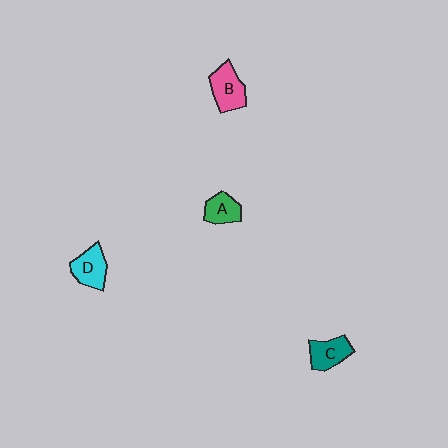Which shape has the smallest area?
Shape A (green).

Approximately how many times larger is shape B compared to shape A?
Approximately 1.3 times.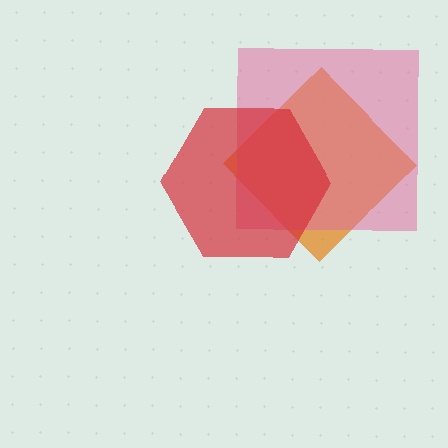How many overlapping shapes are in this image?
There are 3 overlapping shapes in the image.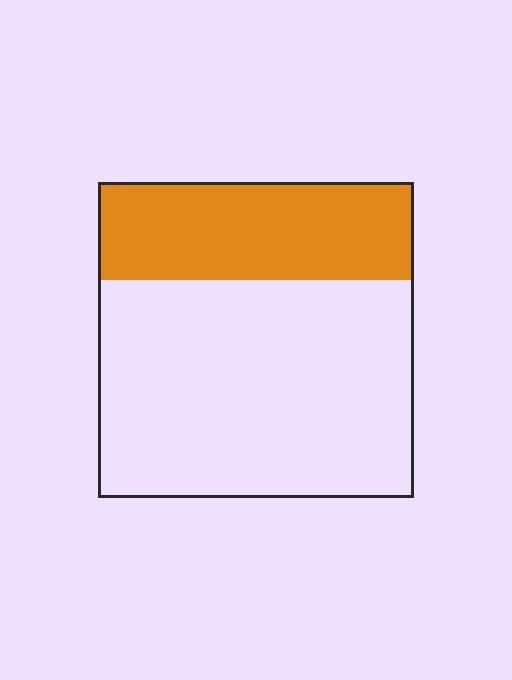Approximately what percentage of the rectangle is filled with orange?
Approximately 30%.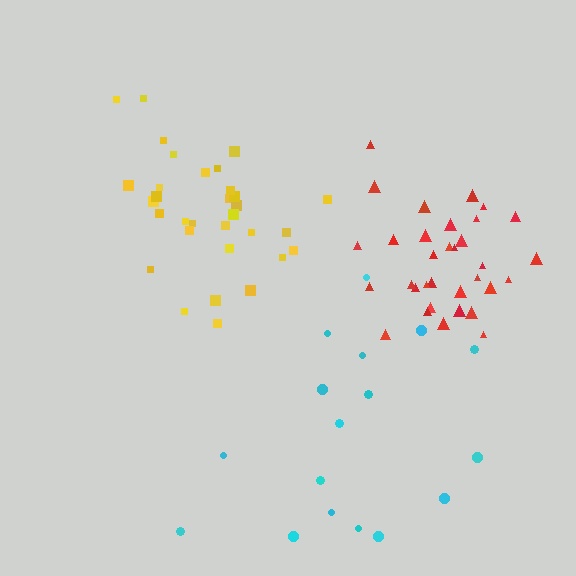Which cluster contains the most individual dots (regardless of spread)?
Red (33).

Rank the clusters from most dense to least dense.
red, yellow, cyan.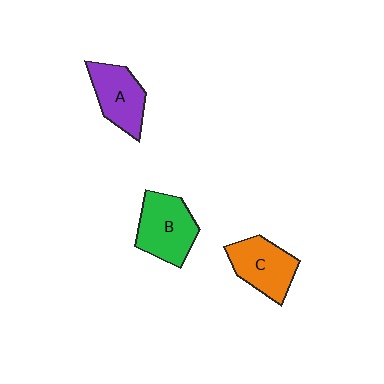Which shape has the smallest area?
Shape A (purple).